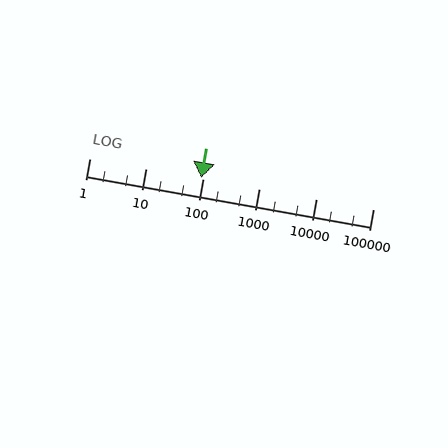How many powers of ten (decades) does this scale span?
The scale spans 5 decades, from 1 to 100000.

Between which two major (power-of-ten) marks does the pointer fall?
The pointer is between 10 and 100.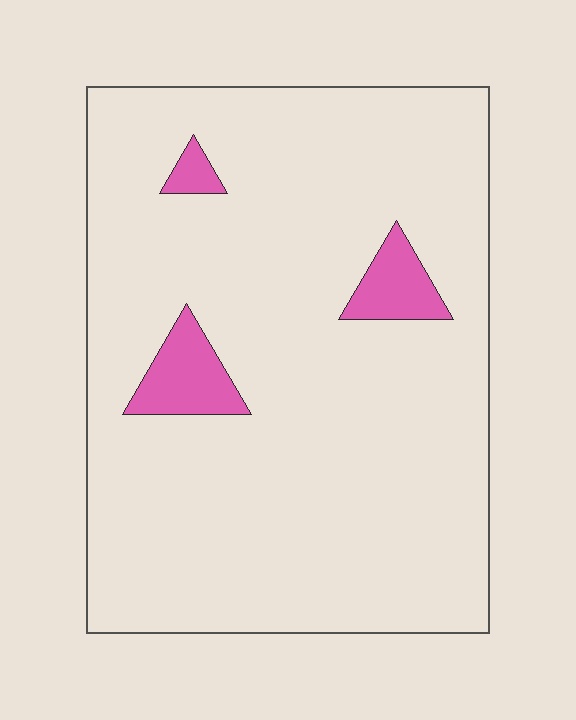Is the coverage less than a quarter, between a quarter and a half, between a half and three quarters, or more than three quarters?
Less than a quarter.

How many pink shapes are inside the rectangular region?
3.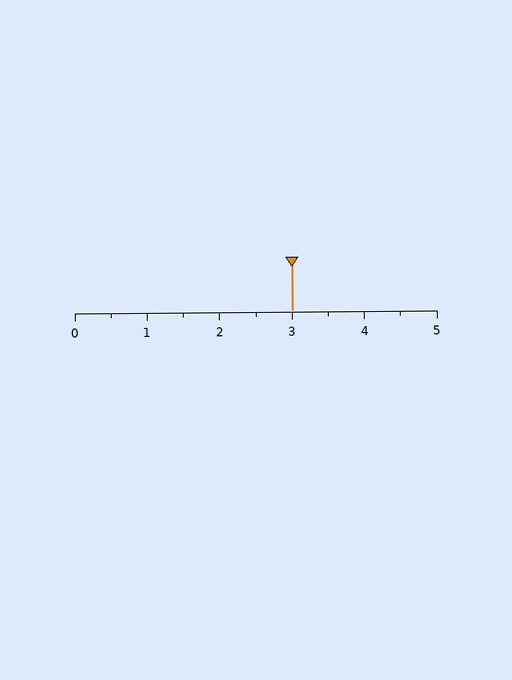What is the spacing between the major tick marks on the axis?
The major ticks are spaced 1 apart.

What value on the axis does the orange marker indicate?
The marker indicates approximately 3.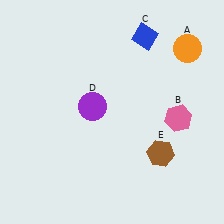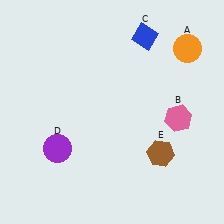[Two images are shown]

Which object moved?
The purple circle (D) moved down.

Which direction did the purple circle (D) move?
The purple circle (D) moved down.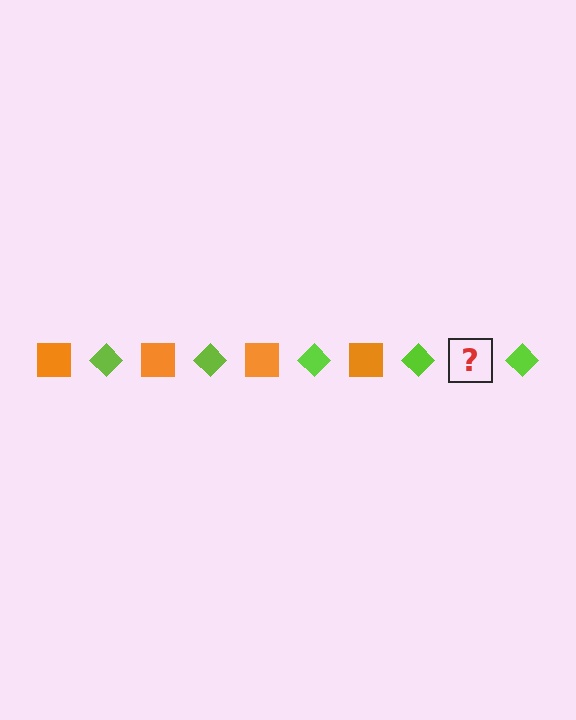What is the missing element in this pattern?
The missing element is an orange square.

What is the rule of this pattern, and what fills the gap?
The rule is that the pattern alternates between orange square and lime diamond. The gap should be filled with an orange square.